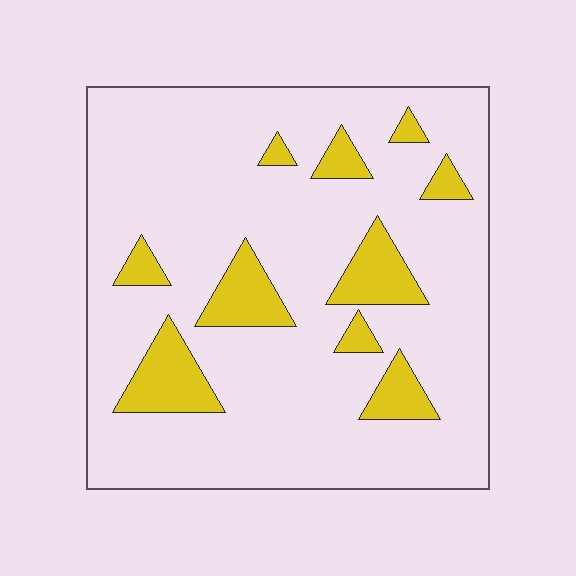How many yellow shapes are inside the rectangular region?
10.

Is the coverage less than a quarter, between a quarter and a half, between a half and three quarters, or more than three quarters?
Less than a quarter.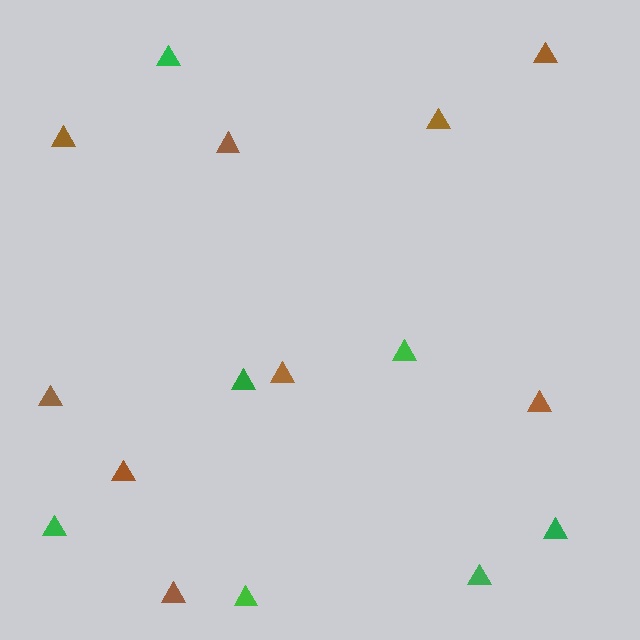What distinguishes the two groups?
There are 2 groups: one group of brown triangles (9) and one group of green triangles (7).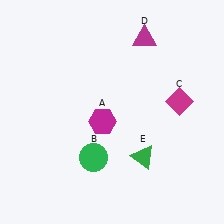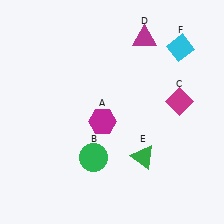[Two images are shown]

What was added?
A cyan diamond (F) was added in Image 2.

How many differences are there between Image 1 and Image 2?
There is 1 difference between the two images.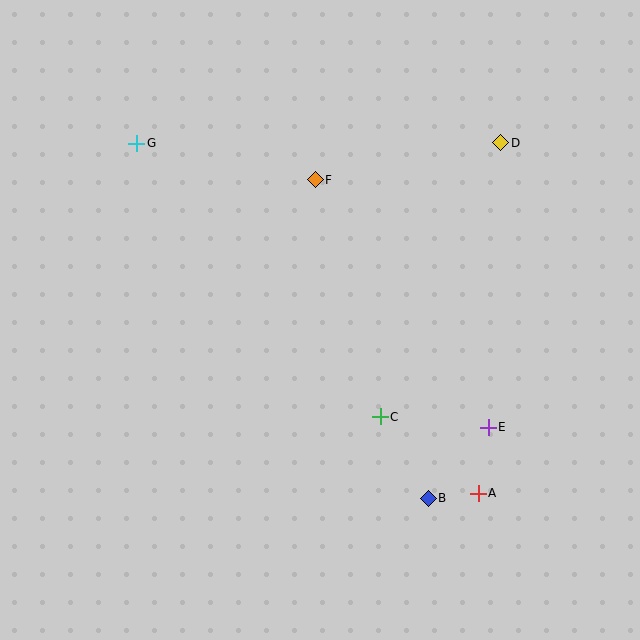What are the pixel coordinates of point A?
Point A is at (478, 493).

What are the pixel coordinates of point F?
Point F is at (315, 180).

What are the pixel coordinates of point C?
Point C is at (380, 417).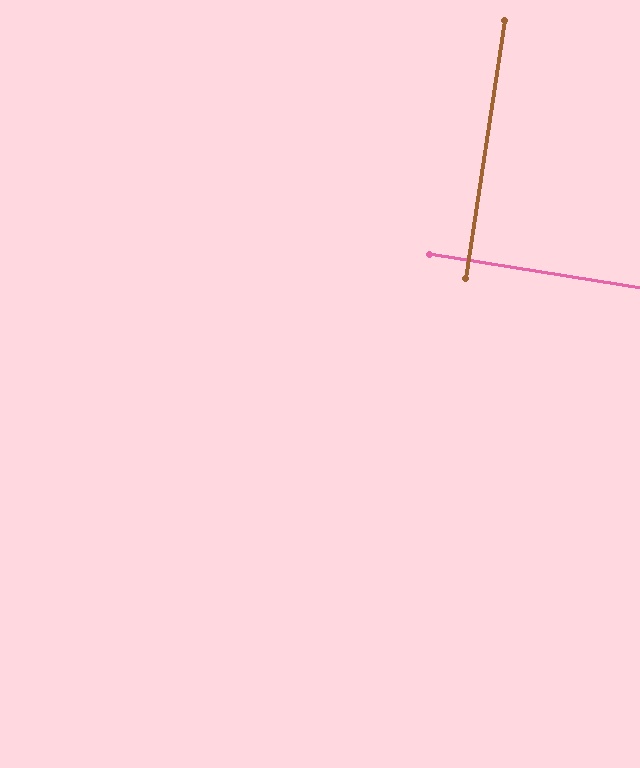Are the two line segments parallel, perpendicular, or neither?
Perpendicular — they meet at approximately 89°.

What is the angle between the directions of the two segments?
Approximately 89 degrees.